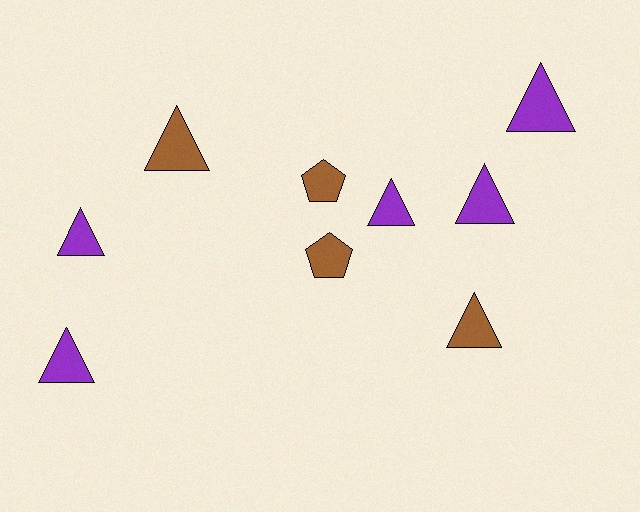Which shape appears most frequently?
Triangle, with 7 objects.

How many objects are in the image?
There are 9 objects.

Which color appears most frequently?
Purple, with 5 objects.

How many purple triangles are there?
There are 5 purple triangles.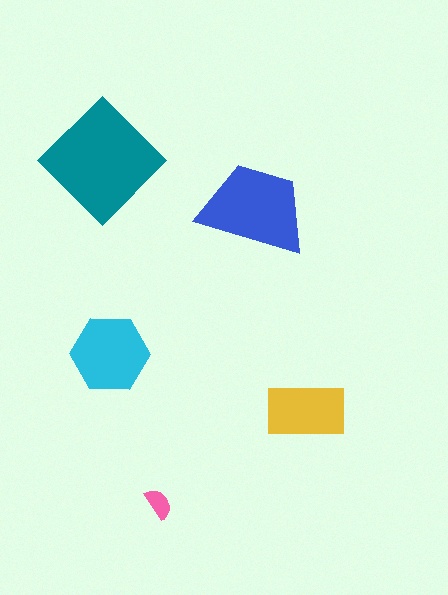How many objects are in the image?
There are 5 objects in the image.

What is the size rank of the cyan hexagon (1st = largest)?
3rd.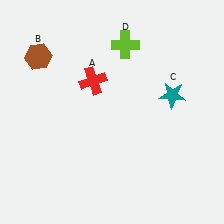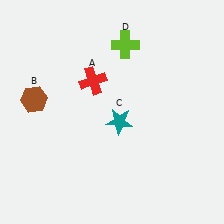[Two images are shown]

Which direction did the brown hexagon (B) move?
The brown hexagon (B) moved down.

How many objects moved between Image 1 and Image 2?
2 objects moved between the two images.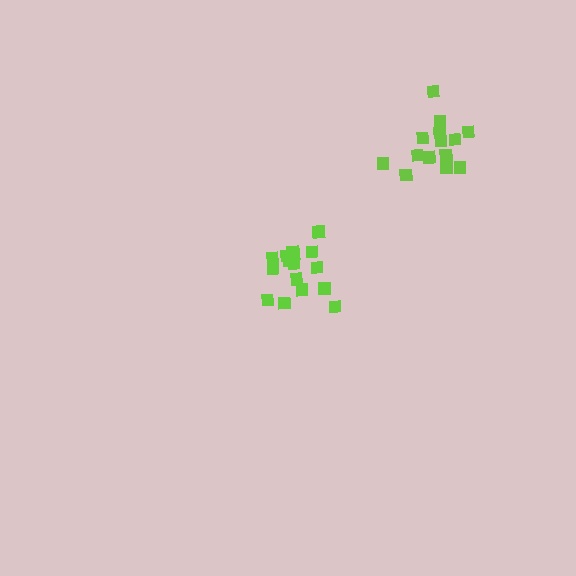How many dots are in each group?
Group 1: 16 dots, Group 2: 14 dots (30 total).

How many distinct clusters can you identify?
There are 2 distinct clusters.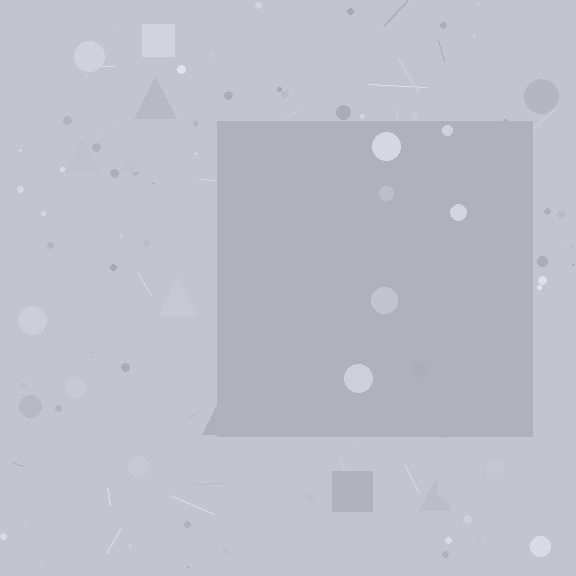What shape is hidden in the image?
A square is hidden in the image.